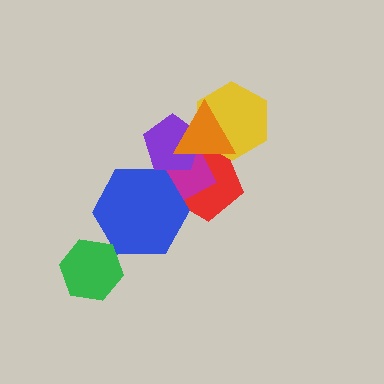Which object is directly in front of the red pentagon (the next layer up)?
The magenta diamond is directly in front of the red pentagon.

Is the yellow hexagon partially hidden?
Yes, it is partially covered by another shape.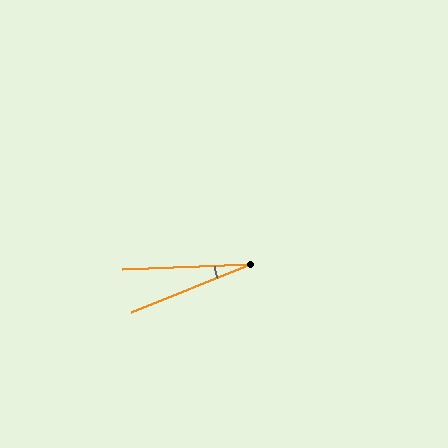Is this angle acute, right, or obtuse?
It is acute.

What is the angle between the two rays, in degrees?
Approximately 20 degrees.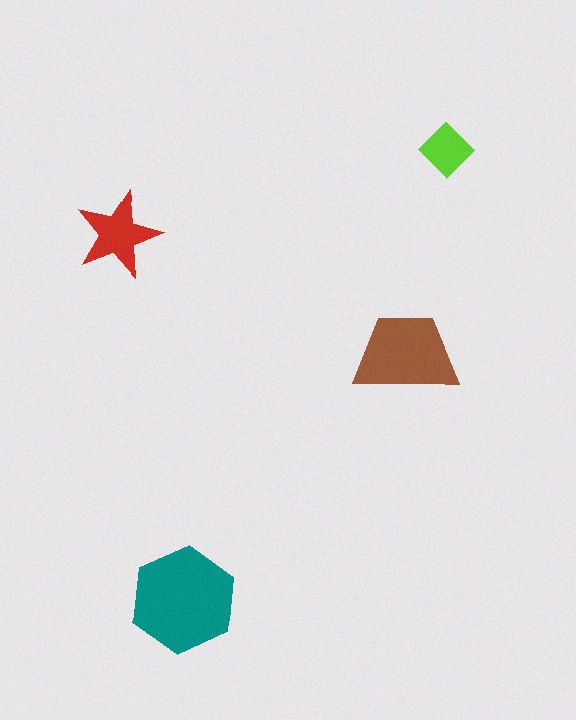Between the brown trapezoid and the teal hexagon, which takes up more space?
The teal hexagon.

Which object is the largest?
The teal hexagon.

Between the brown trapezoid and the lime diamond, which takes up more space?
The brown trapezoid.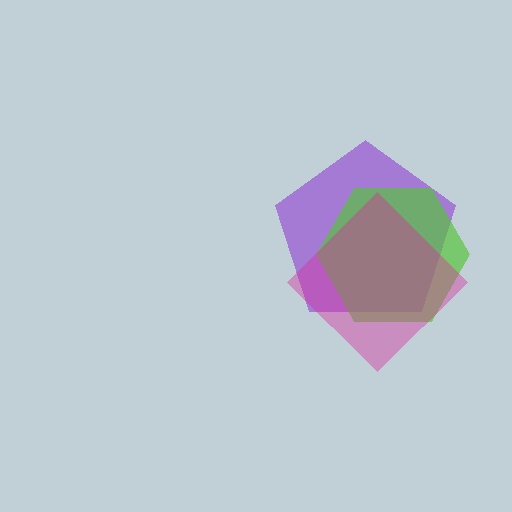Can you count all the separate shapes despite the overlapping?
Yes, there are 3 separate shapes.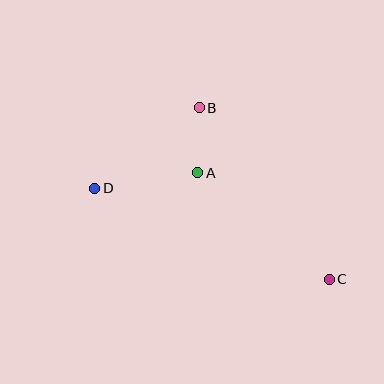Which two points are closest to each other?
Points A and B are closest to each other.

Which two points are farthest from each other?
Points C and D are farthest from each other.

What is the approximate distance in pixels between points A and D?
The distance between A and D is approximately 104 pixels.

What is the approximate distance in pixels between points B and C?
The distance between B and C is approximately 215 pixels.